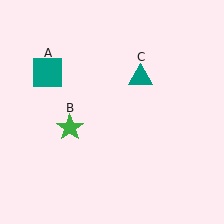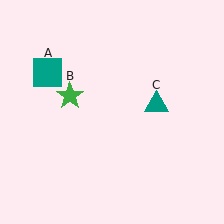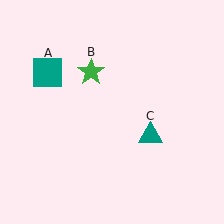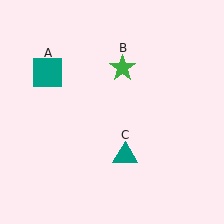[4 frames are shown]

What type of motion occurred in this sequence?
The green star (object B), teal triangle (object C) rotated clockwise around the center of the scene.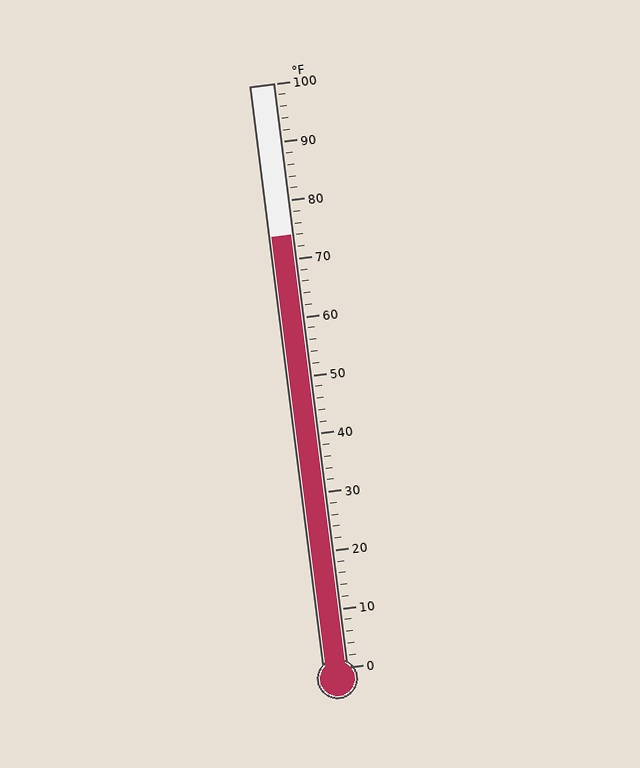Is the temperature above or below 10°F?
The temperature is above 10°F.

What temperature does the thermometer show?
The thermometer shows approximately 74°F.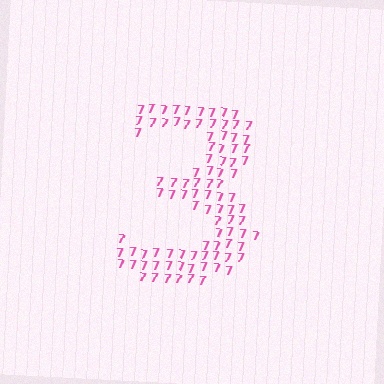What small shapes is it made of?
It is made of small digit 7's.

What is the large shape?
The large shape is the digit 3.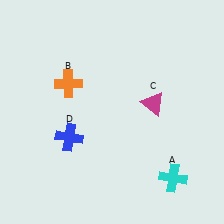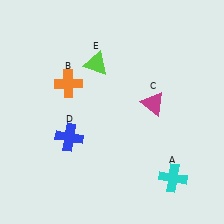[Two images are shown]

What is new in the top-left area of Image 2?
A lime triangle (E) was added in the top-left area of Image 2.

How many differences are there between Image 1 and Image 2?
There is 1 difference between the two images.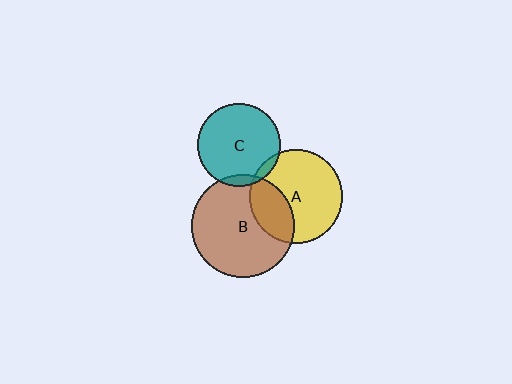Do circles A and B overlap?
Yes.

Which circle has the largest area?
Circle B (brown).